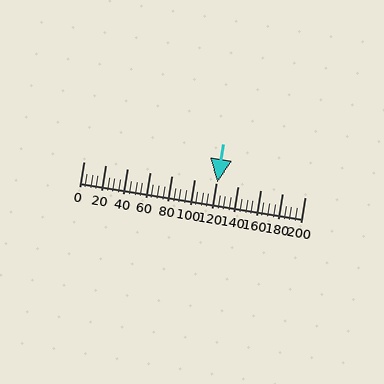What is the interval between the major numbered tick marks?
The major tick marks are spaced 20 units apart.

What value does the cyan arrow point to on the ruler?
The cyan arrow points to approximately 121.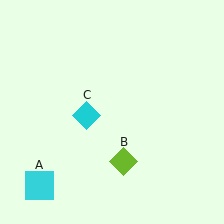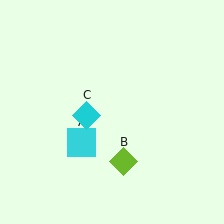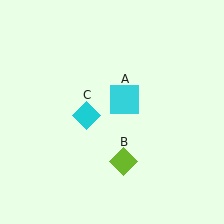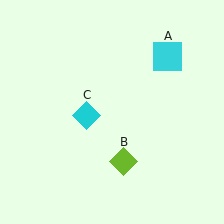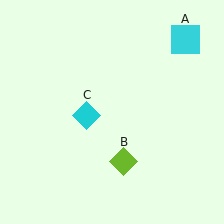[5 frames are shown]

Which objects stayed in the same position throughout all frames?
Lime diamond (object B) and cyan diamond (object C) remained stationary.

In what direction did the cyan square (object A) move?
The cyan square (object A) moved up and to the right.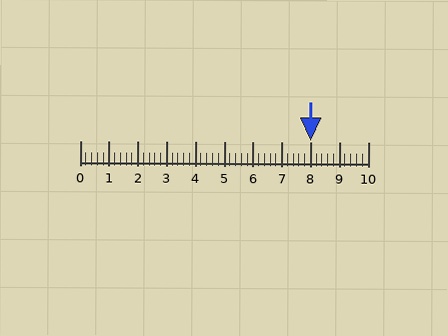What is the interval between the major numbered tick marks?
The major tick marks are spaced 1 units apart.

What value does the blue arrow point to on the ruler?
The blue arrow points to approximately 8.0.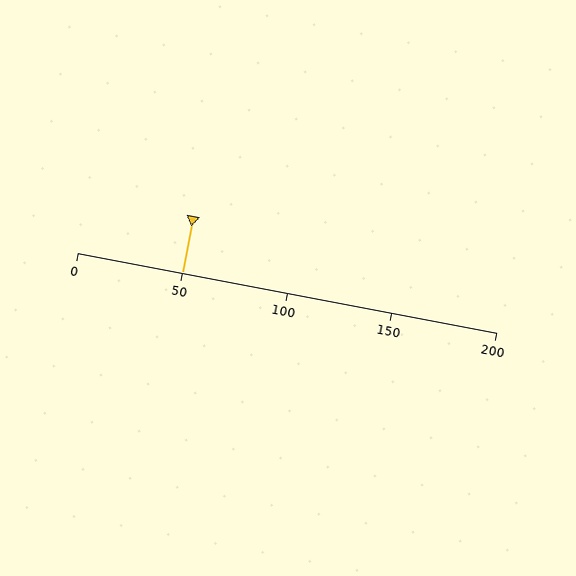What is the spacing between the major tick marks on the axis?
The major ticks are spaced 50 apart.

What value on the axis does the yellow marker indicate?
The marker indicates approximately 50.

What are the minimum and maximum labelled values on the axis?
The axis runs from 0 to 200.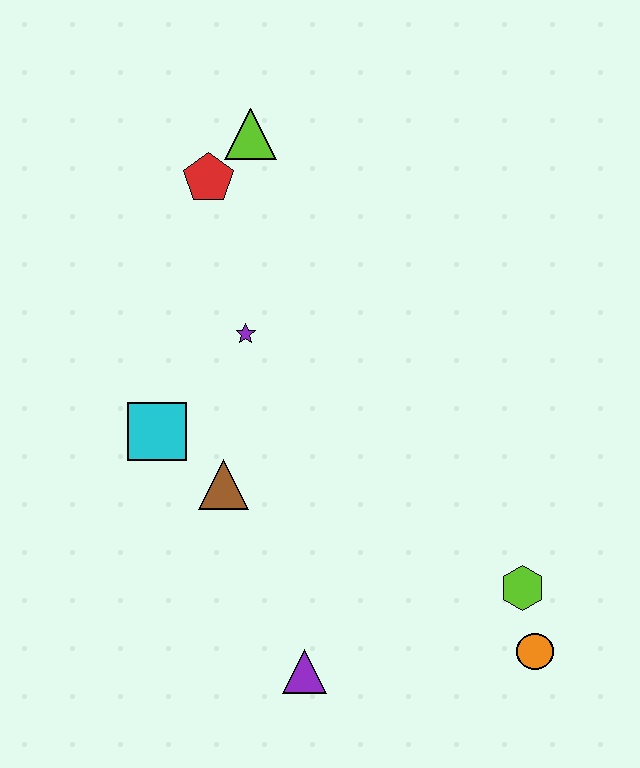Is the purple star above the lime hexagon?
Yes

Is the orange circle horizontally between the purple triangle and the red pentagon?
No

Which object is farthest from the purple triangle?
The lime triangle is farthest from the purple triangle.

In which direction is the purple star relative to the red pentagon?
The purple star is below the red pentagon.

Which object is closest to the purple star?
The cyan square is closest to the purple star.